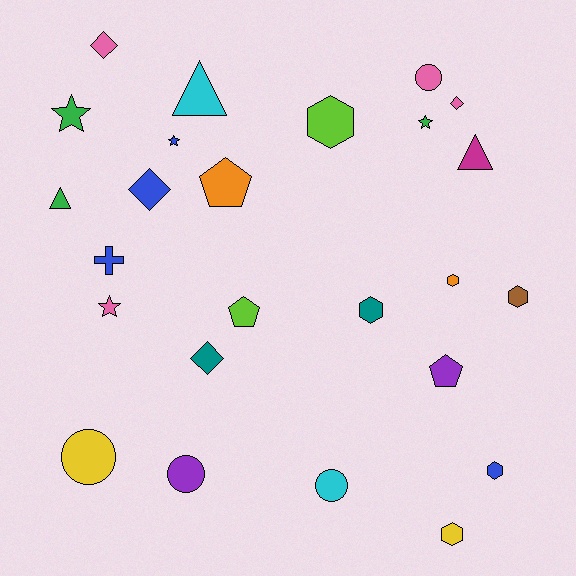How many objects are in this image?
There are 25 objects.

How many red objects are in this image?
There are no red objects.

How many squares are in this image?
There are no squares.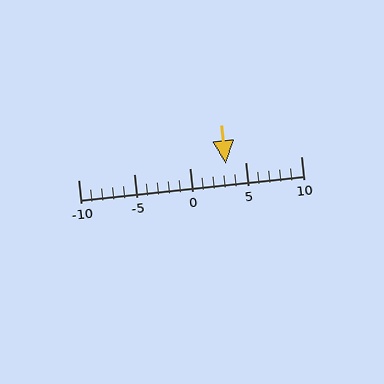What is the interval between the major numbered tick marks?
The major tick marks are spaced 5 units apart.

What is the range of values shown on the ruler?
The ruler shows values from -10 to 10.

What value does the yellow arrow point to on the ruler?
The yellow arrow points to approximately 3.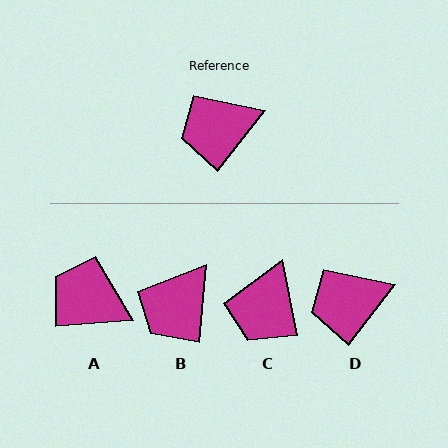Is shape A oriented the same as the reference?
No, it is off by about 48 degrees.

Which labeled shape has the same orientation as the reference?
D.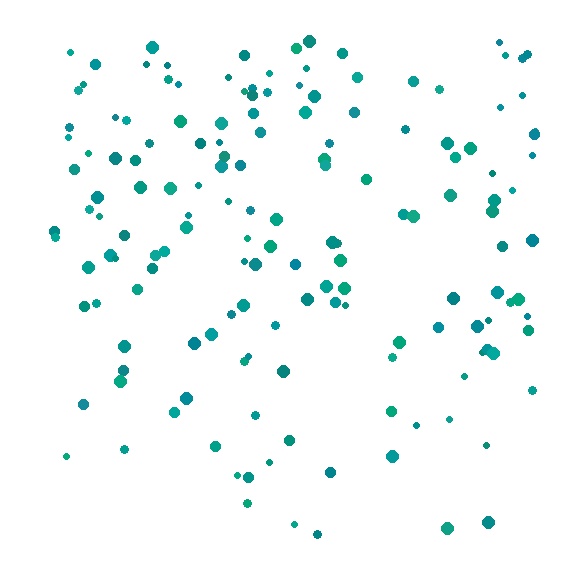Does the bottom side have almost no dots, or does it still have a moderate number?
Still a moderate number, just noticeably fewer than the top.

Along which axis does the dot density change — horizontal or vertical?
Vertical.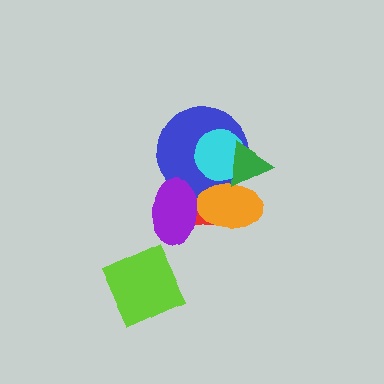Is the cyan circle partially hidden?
Yes, it is partially covered by another shape.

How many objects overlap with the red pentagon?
3 objects overlap with the red pentagon.